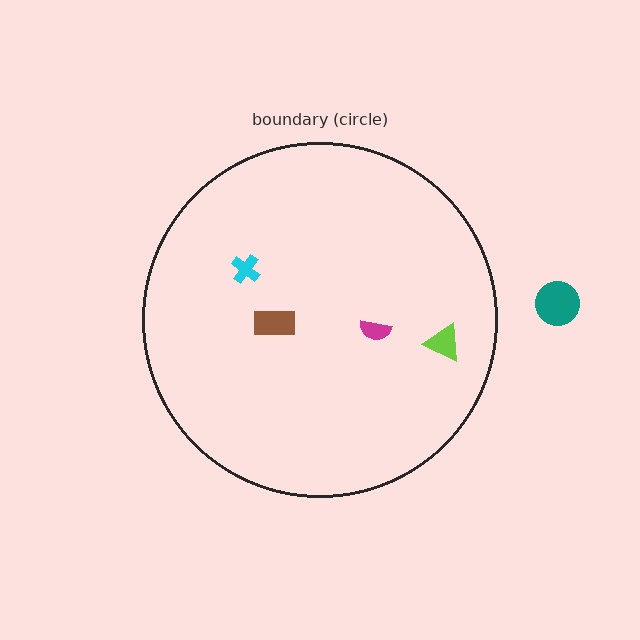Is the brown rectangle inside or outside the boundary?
Inside.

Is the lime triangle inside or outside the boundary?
Inside.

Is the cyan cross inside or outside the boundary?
Inside.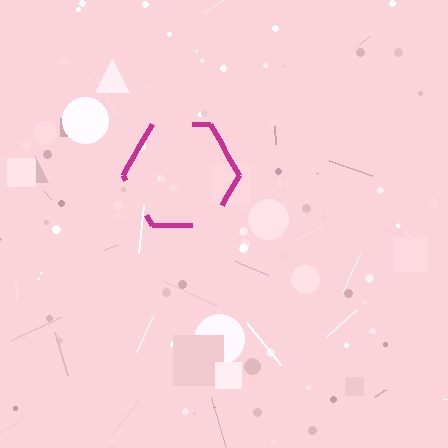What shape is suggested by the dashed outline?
The dashed outline suggests a hexagon.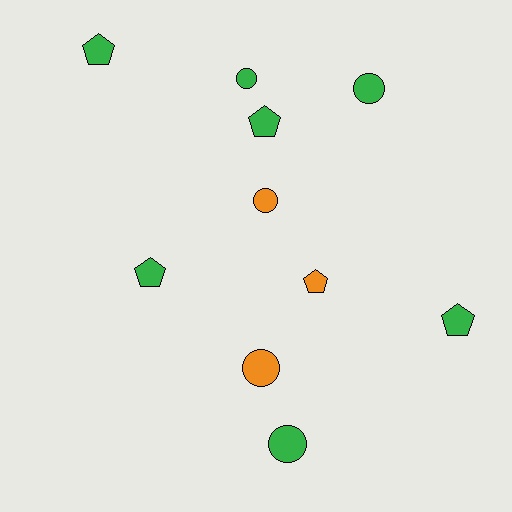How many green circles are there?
There are 3 green circles.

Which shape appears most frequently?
Circle, with 5 objects.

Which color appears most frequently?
Green, with 7 objects.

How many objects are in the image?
There are 10 objects.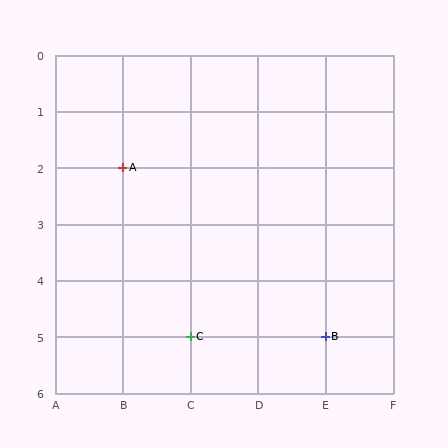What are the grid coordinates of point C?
Point C is at grid coordinates (C, 5).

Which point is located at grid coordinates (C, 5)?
Point C is at (C, 5).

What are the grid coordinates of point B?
Point B is at grid coordinates (E, 5).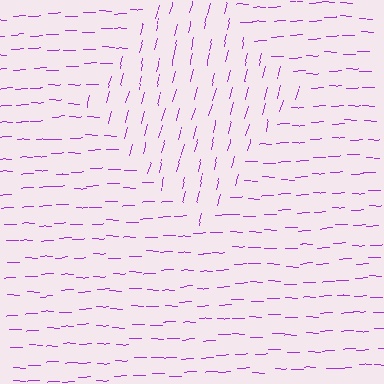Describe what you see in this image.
The image is filled with small purple line segments. A diamond region in the image has lines oriented differently from the surrounding lines, creating a visible texture boundary.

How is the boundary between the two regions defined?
The boundary is defined purely by a change in line orientation (approximately 76 degrees difference). All lines are the same color and thickness.